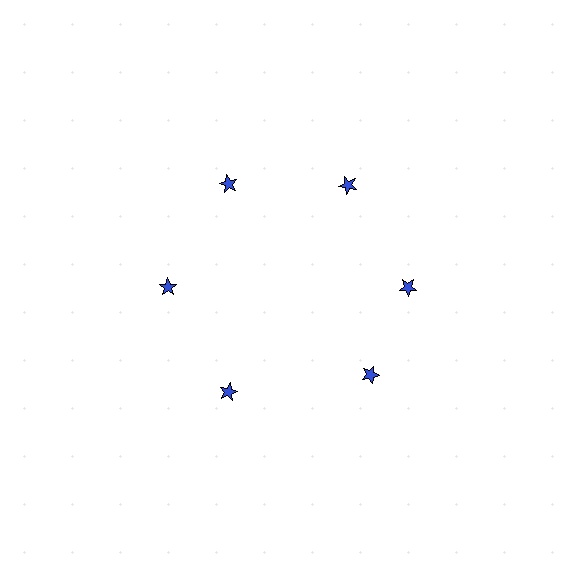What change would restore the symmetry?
The symmetry would be restored by rotating it back into even spacing with its neighbors so that all 6 stars sit at equal angles and equal distance from the center.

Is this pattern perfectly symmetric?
No. The 6 blue stars are arranged in a ring, but one element near the 5 o'clock position is rotated out of alignment along the ring, breaking the 6-fold rotational symmetry.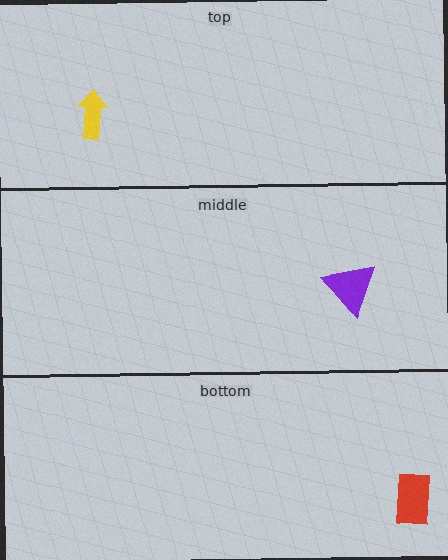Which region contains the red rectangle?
The bottom region.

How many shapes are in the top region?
1.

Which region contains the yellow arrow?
The top region.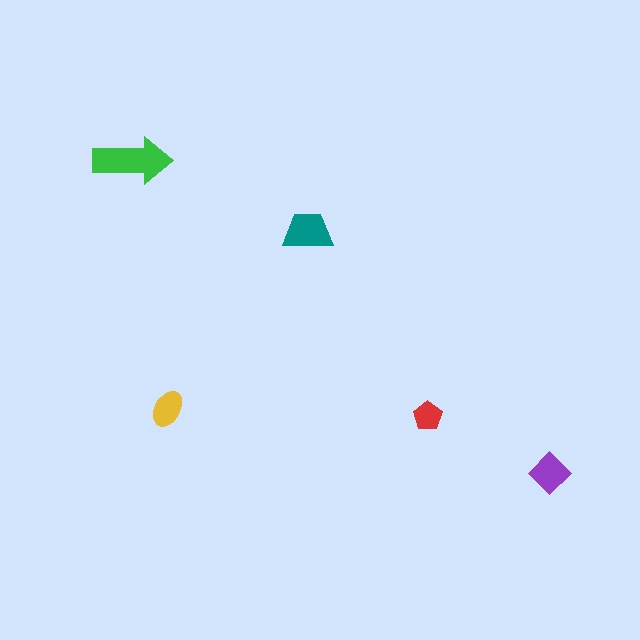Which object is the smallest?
The red pentagon.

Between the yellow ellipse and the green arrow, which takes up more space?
The green arrow.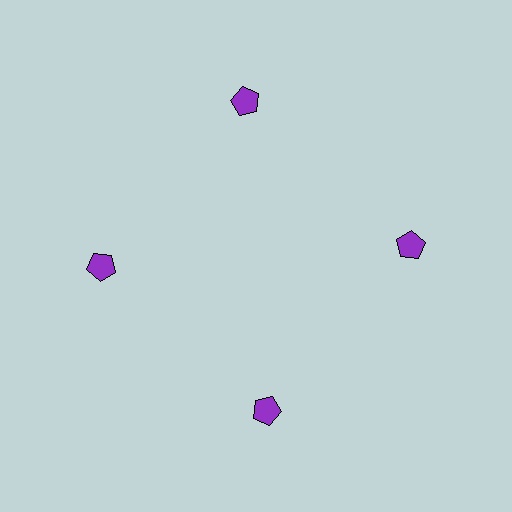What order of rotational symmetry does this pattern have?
This pattern has 4-fold rotational symmetry.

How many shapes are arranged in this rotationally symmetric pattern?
There are 4 shapes, arranged in 4 groups of 1.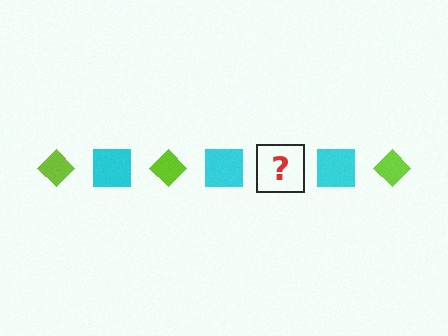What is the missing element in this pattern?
The missing element is a lime diamond.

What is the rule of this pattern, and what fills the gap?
The rule is that the pattern alternates between lime diamond and cyan square. The gap should be filled with a lime diamond.